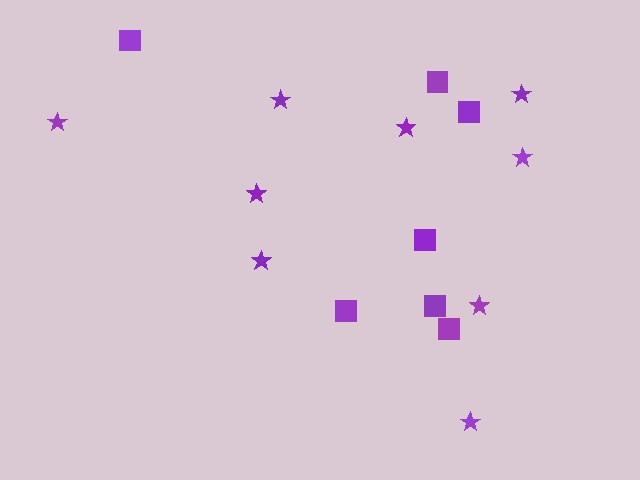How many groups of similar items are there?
There are 2 groups: one group of squares (7) and one group of stars (9).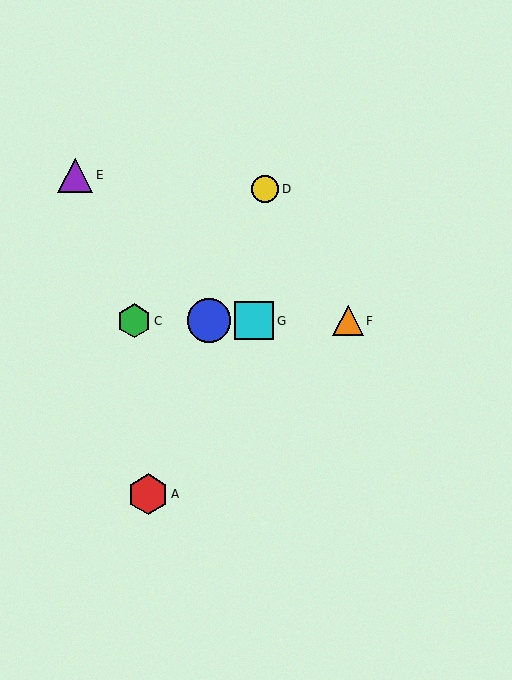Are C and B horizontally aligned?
Yes, both are at y≈321.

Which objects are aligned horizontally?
Objects B, C, F, G are aligned horizontally.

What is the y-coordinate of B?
Object B is at y≈321.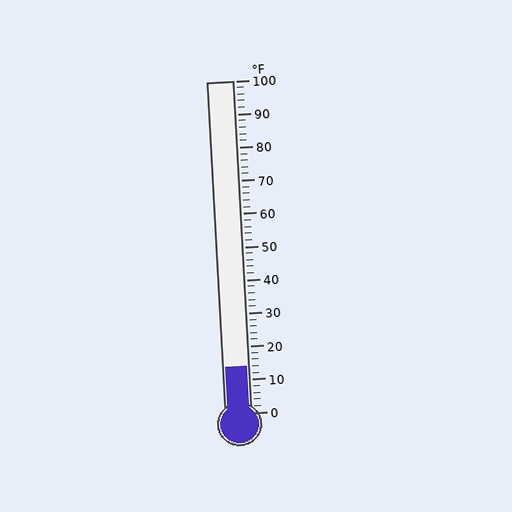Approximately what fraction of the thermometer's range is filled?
The thermometer is filled to approximately 15% of its range.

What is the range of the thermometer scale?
The thermometer scale ranges from 0°F to 100°F.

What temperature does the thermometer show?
The thermometer shows approximately 14°F.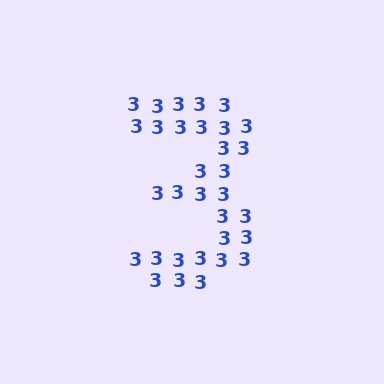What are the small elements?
The small elements are digit 3's.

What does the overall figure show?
The overall figure shows the digit 3.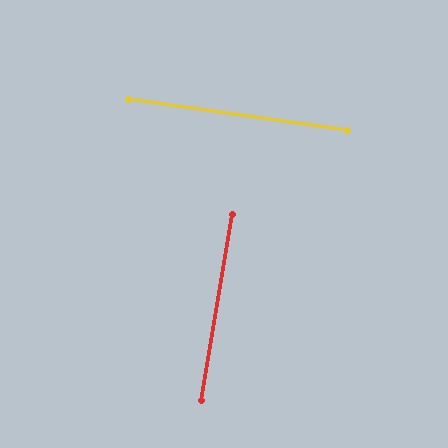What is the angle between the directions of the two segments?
Approximately 88 degrees.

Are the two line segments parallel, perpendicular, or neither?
Perpendicular — they meet at approximately 88°.